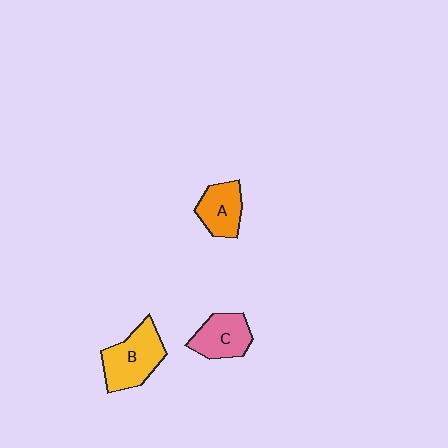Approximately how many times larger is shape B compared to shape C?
Approximately 1.3 times.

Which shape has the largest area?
Shape B (yellow).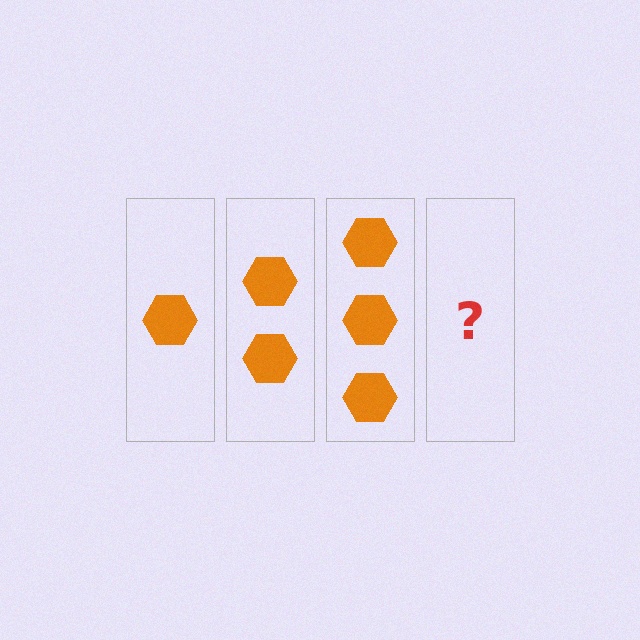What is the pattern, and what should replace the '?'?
The pattern is that each step adds one more hexagon. The '?' should be 4 hexagons.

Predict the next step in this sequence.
The next step is 4 hexagons.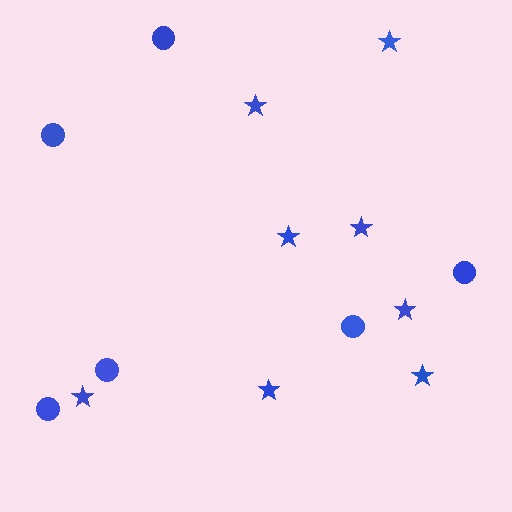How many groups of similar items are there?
There are 2 groups: one group of stars (8) and one group of circles (6).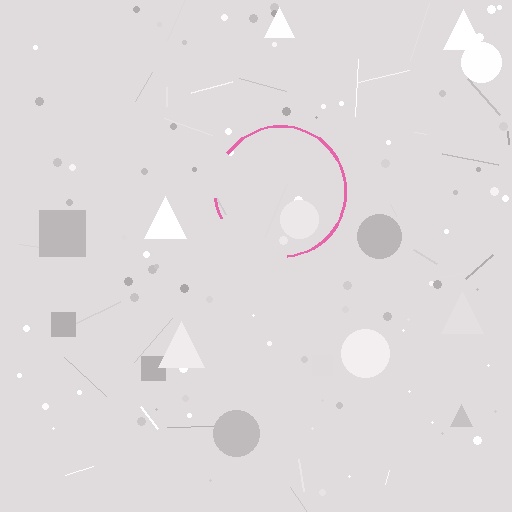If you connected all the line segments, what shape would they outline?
They would outline a circle.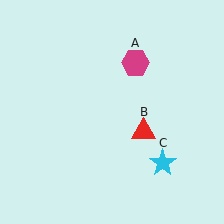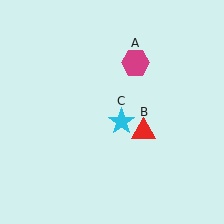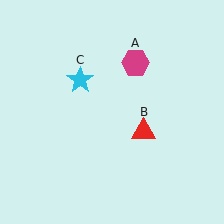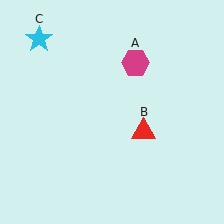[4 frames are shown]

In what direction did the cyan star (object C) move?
The cyan star (object C) moved up and to the left.